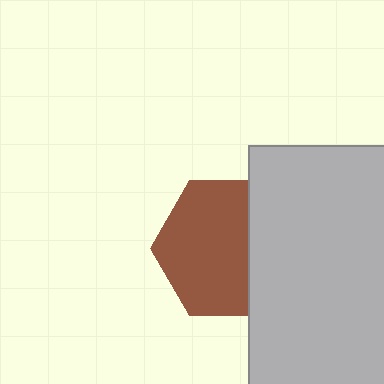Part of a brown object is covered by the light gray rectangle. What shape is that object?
It is a hexagon.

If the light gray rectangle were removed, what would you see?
You would see the complete brown hexagon.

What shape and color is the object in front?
The object in front is a light gray rectangle.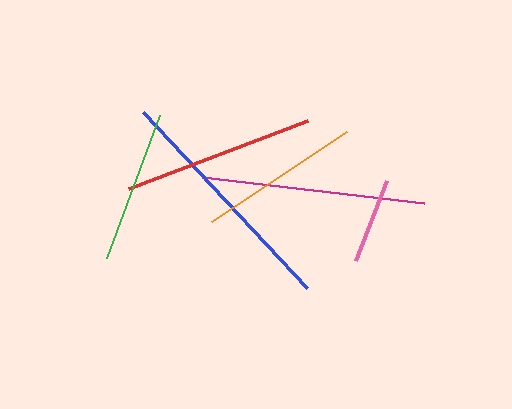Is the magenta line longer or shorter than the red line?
The magenta line is longer than the red line.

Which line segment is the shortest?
The pink line is the shortest at approximately 86 pixels.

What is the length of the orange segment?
The orange segment is approximately 162 pixels long.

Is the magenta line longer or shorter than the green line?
The magenta line is longer than the green line.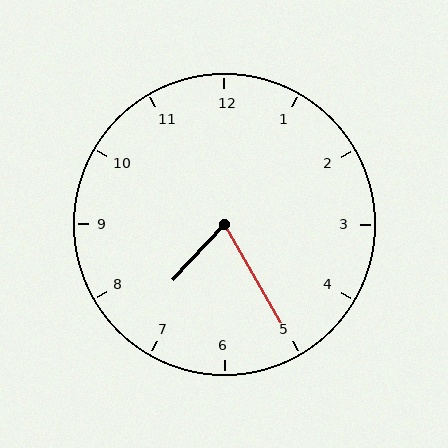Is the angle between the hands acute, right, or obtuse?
It is acute.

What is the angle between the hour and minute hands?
Approximately 72 degrees.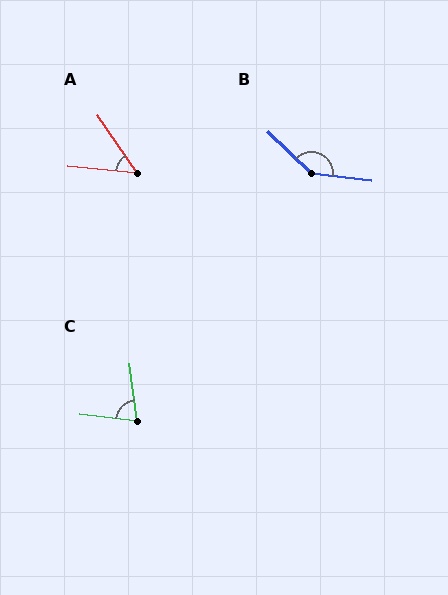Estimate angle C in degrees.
Approximately 76 degrees.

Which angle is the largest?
B, at approximately 142 degrees.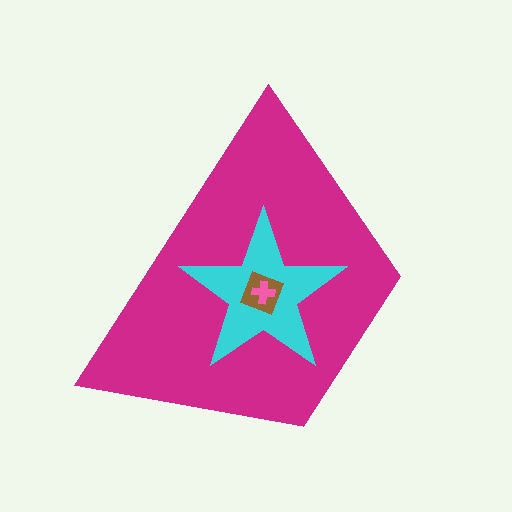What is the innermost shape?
The pink cross.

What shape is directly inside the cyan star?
The brown square.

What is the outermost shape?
The magenta trapezoid.